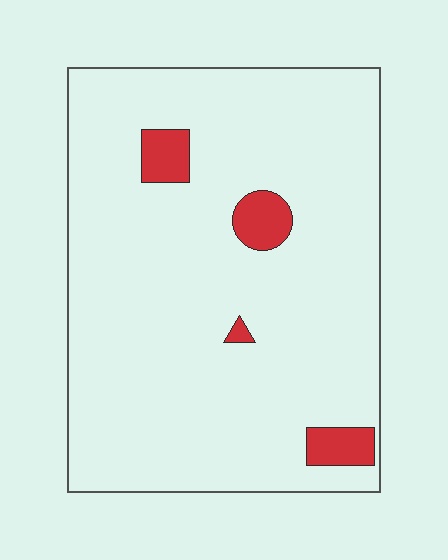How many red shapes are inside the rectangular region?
4.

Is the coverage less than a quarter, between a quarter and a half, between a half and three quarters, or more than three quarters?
Less than a quarter.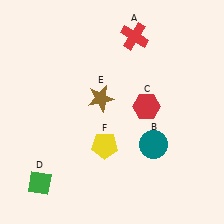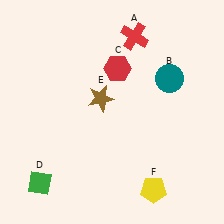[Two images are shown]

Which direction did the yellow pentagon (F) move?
The yellow pentagon (F) moved right.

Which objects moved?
The objects that moved are: the teal circle (B), the red hexagon (C), the yellow pentagon (F).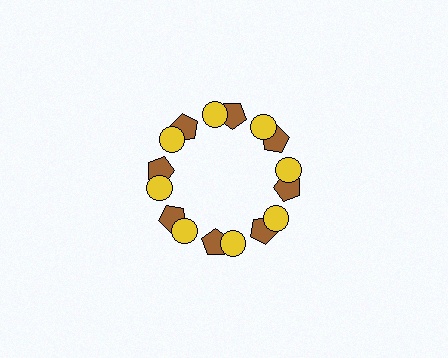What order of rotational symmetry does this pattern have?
This pattern has 8-fold rotational symmetry.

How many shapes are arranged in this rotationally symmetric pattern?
There are 16 shapes, arranged in 8 groups of 2.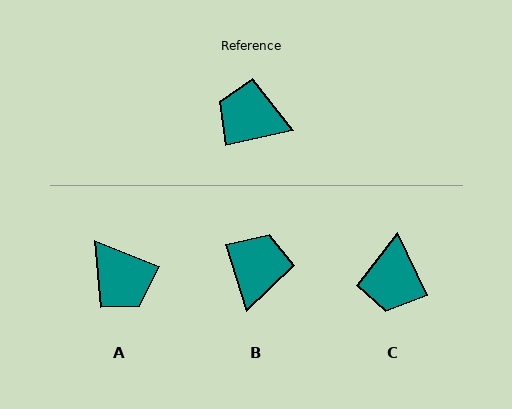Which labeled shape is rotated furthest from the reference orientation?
A, about 146 degrees away.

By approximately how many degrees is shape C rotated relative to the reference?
Approximately 103 degrees counter-clockwise.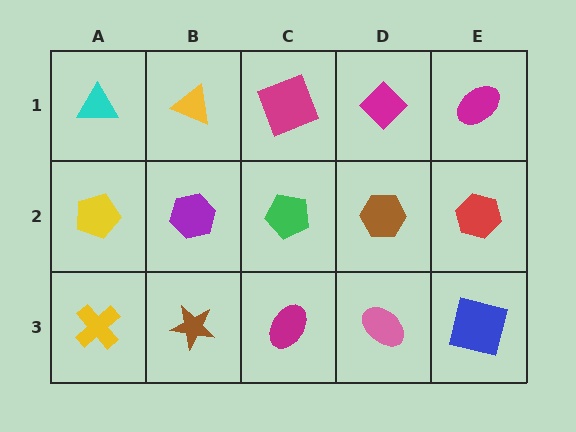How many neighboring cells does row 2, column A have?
3.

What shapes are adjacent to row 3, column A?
A yellow pentagon (row 2, column A), a brown star (row 3, column B).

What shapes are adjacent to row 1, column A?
A yellow pentagon (row 2, column A), a yellow triangle (row 1, column B).